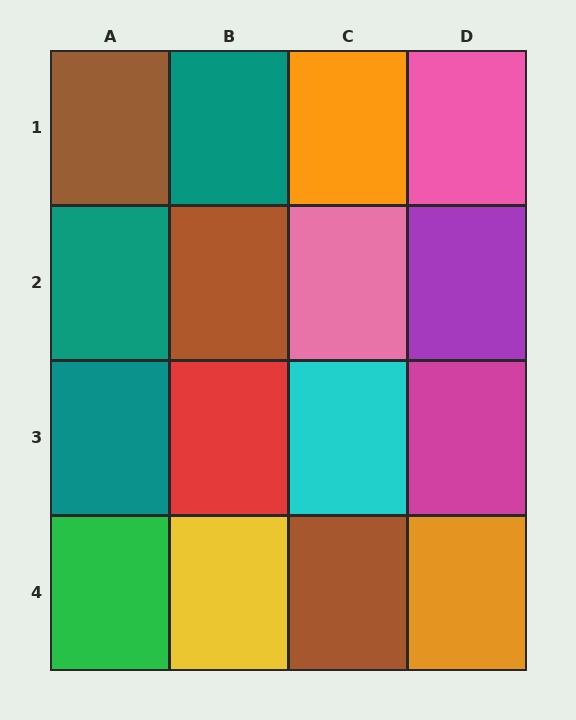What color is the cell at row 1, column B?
Teal.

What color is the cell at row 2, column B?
Brown.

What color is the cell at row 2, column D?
Purple.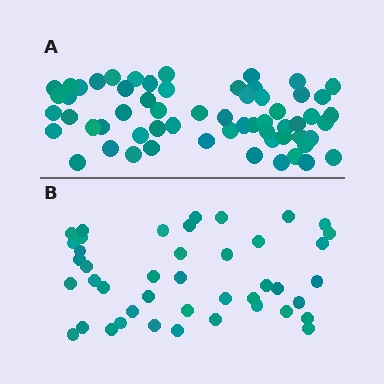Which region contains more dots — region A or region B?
Region A (the top region) has more dots.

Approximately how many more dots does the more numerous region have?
Region A has approximately 15 more dots than region B.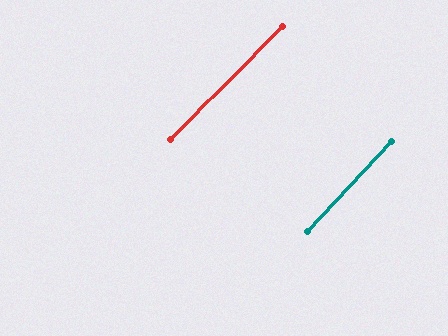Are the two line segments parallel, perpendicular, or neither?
Parallel — their directions differ by only 1.5°.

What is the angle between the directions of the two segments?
Approximately 2 degrees.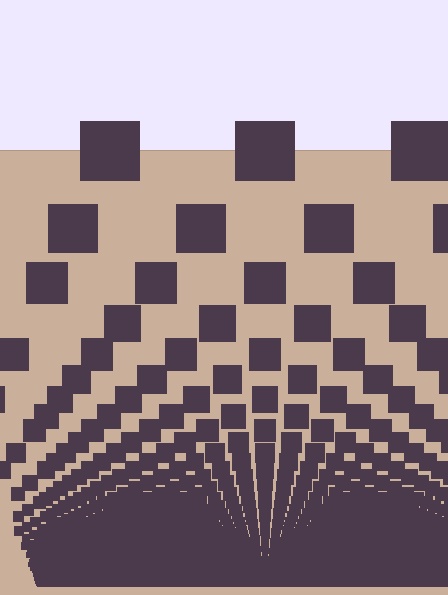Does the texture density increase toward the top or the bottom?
Density increases toward the bottom.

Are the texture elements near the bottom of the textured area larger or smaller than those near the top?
Smaller. The gradient is inverted — elements near the bottom are smaller and denser.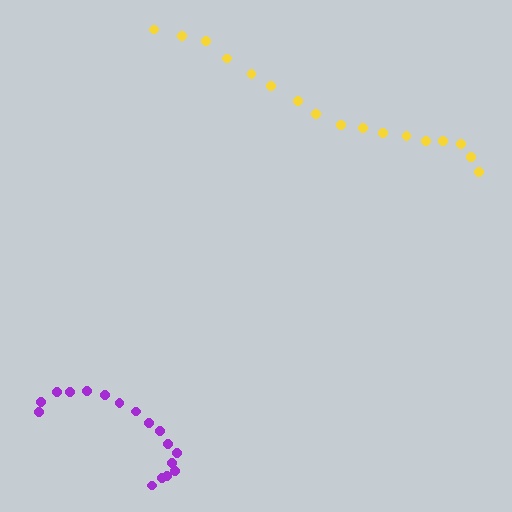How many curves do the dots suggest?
There are 2 distinct paths.